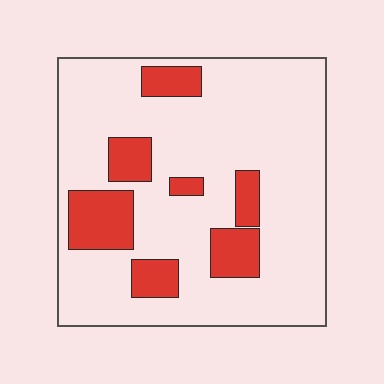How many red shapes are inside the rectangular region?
7.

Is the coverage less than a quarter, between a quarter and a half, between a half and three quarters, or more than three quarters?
Less than a quarter.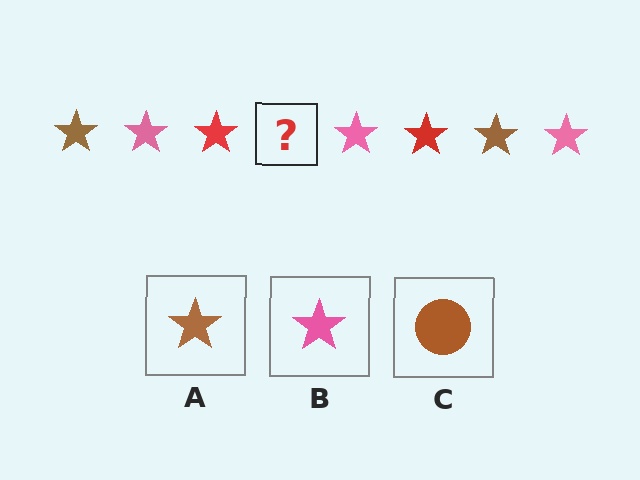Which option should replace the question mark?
Option A.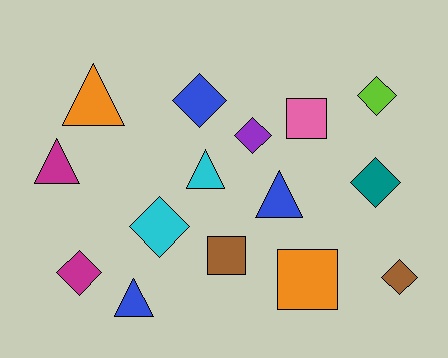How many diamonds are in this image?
There are 7 diamonds.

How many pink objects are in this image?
There is 1 pink object.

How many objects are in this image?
There are 15 objects.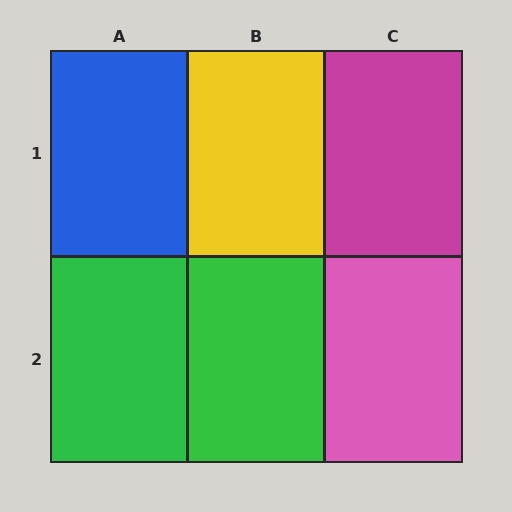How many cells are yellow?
1 cell is yellow.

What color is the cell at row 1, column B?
Yellow.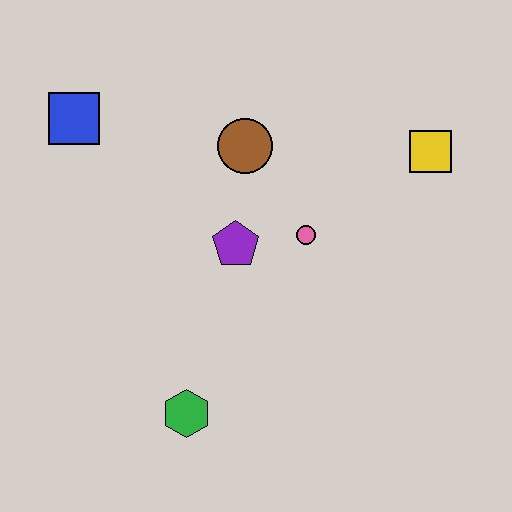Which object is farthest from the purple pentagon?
The yellow square is farthest from the purple pentagon.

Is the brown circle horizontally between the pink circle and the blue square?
Yes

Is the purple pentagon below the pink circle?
Yes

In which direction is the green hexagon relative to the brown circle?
The green hexagon is below the brown circle.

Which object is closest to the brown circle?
The purple pentagon is closest to the brown circle.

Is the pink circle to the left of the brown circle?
No